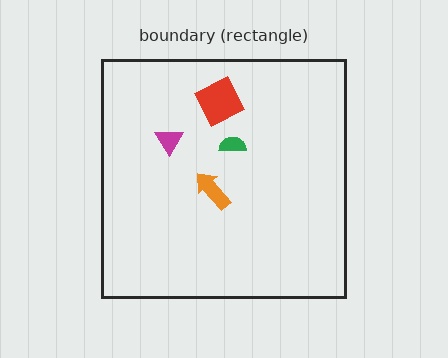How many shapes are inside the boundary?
4 inside, 0 outside.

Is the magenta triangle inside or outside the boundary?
Inside.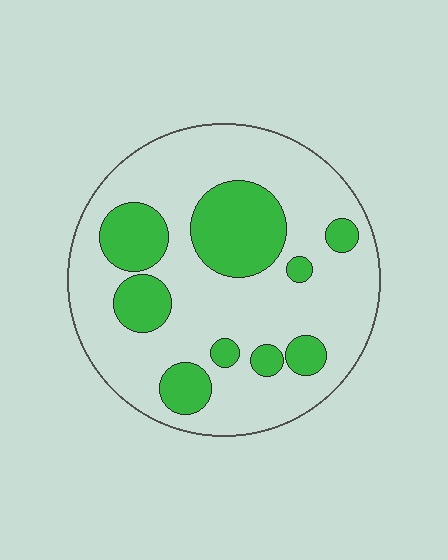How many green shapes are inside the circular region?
9.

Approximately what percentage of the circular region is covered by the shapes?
Approximately 25%.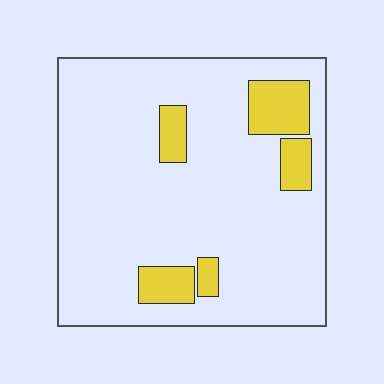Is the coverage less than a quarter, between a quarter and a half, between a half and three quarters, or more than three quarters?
Less than a quarter.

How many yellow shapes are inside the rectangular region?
5.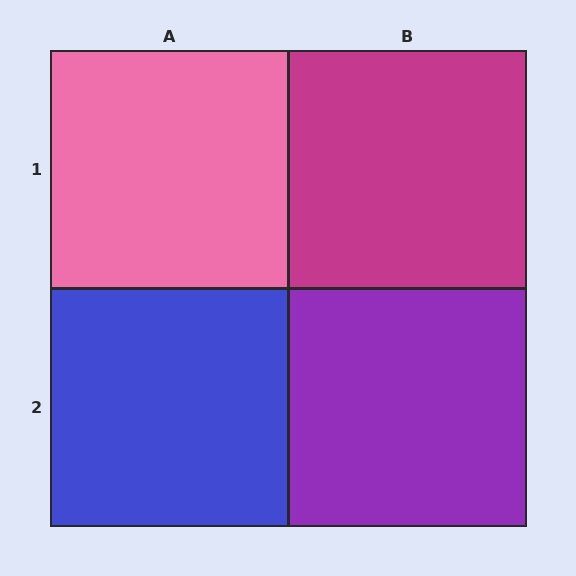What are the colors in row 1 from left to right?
Pink, magenta.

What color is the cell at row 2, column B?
Purple.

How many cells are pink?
1 cell is pink.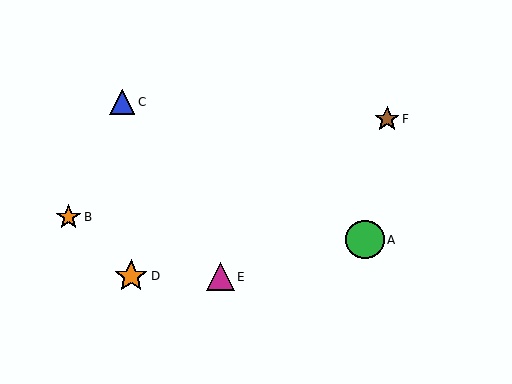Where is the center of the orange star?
The center of the orange star is at (68, 217).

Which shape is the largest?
The green circle (labeled A) is the largest.